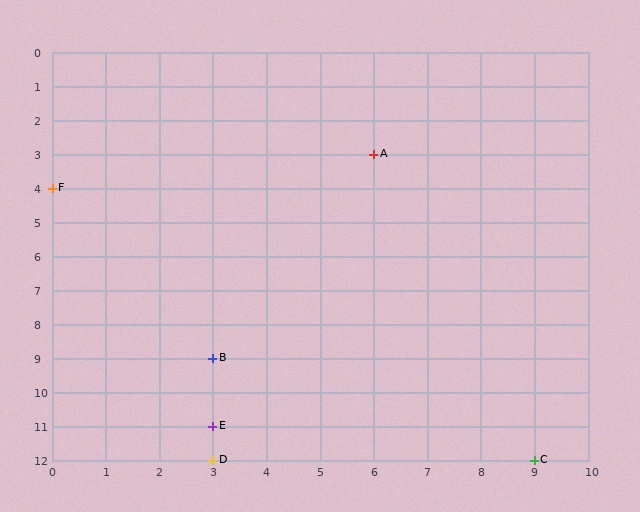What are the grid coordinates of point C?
Point C is at grid coordinates (9, 12).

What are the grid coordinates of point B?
Point B is at grid coordinates (3, 9).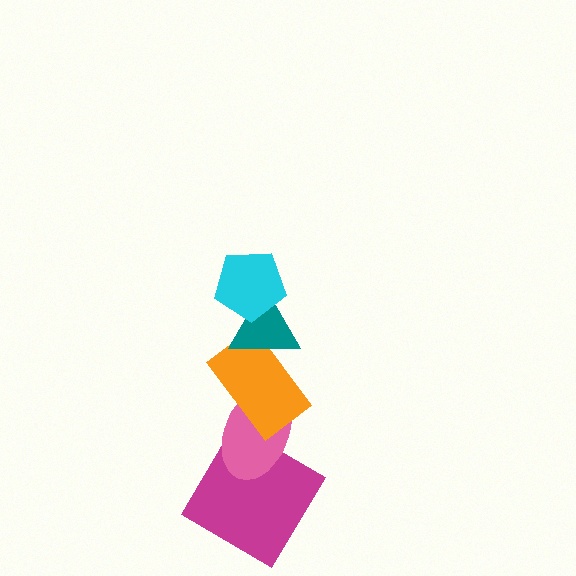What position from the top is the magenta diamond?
The magenta diamond is 5th from the top.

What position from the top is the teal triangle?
The teal triangle is 2nd from the top.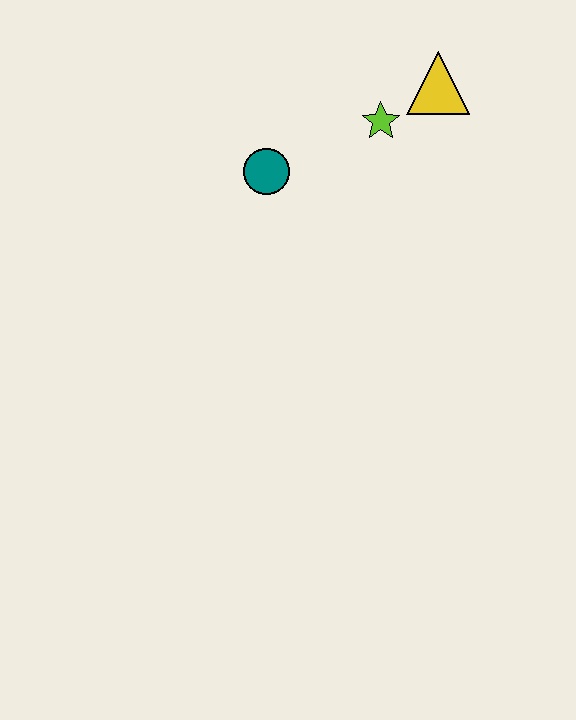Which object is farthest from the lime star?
The teal circle is farthest from the lime star.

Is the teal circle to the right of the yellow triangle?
No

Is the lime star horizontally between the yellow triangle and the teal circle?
Yes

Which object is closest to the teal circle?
The lime star is closest to the teal circle.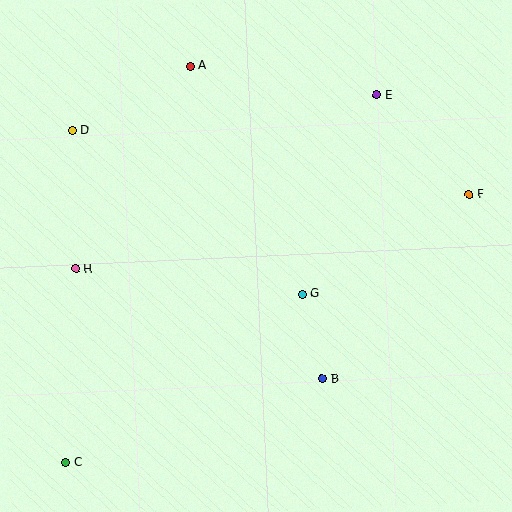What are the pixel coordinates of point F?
Point F is at (469, 195).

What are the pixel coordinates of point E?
Point E is at (376, 95).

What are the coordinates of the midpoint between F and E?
The midpoint between F and E is at (423, 145).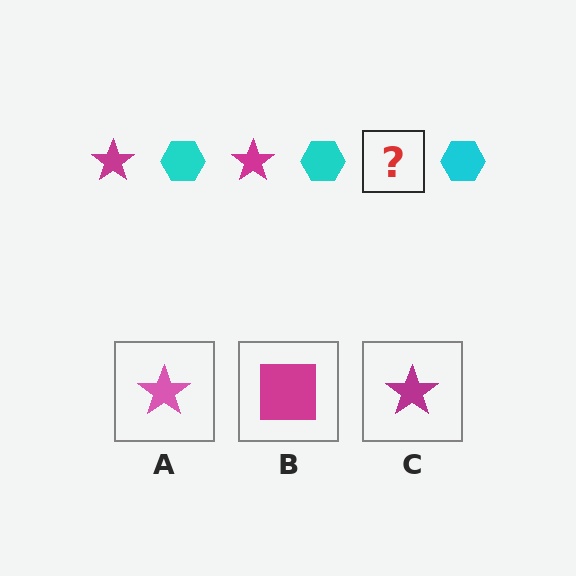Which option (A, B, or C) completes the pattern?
C.